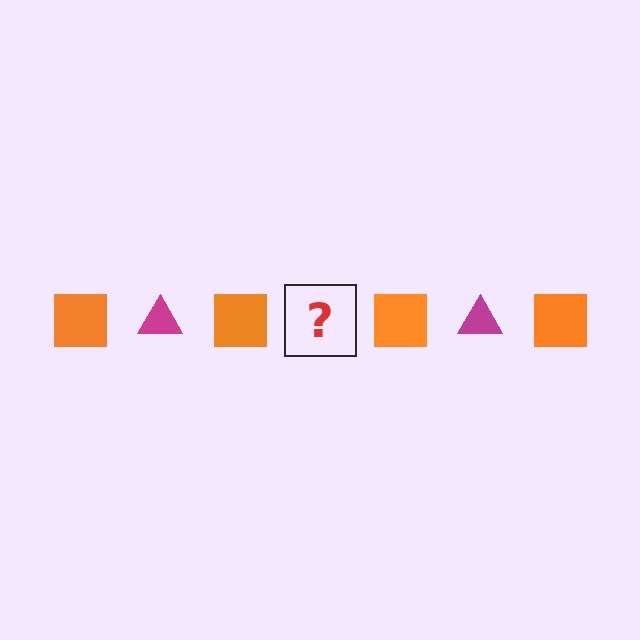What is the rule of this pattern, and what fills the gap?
The rule is that the pattern alternates between orange square and magenta triangle. The gap should be filled with a magenta triangle.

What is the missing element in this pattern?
The missing element is a magenta triangle.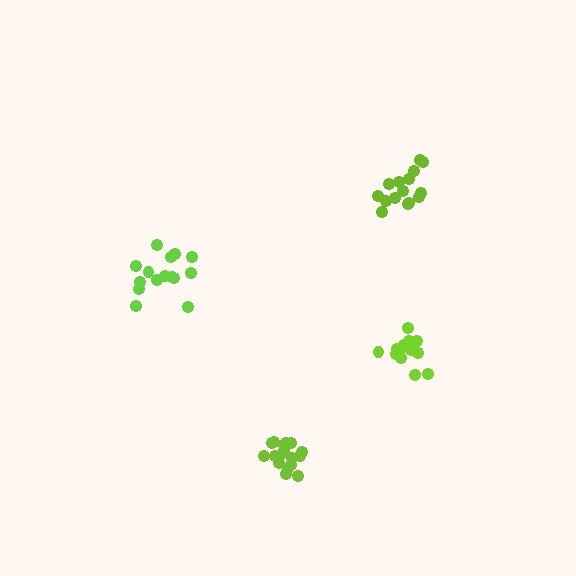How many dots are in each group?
Group 1: 15 dots, Group 2: 16 dots, Group 3: 15 dots, Group 4: 17 dots (63 total).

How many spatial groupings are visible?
There are 4 spatial groupings.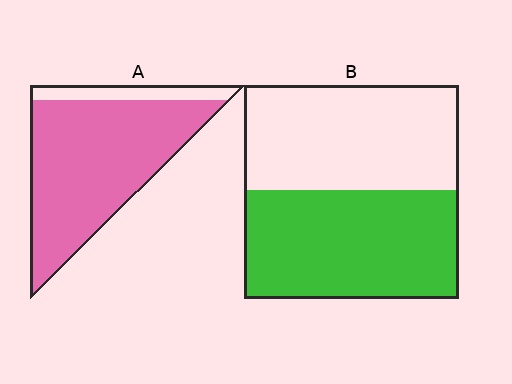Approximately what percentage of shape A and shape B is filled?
A is approximately 85% and B is approximately 50%.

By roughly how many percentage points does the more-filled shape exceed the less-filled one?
By roughly 35 percentage points (A over B).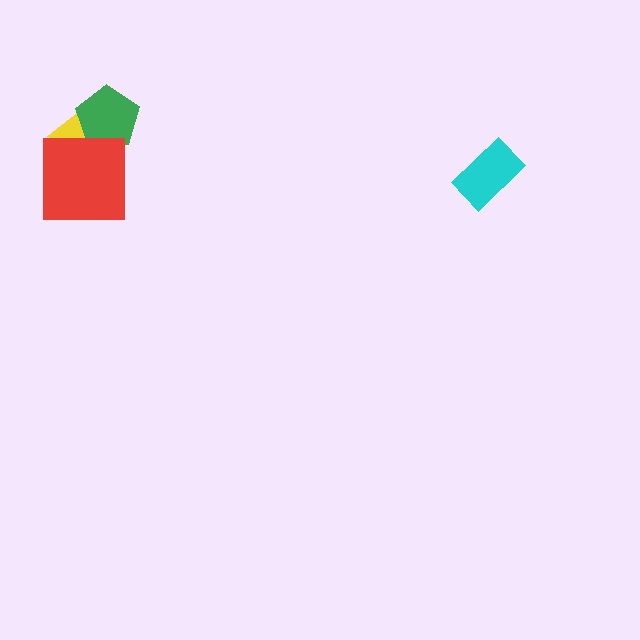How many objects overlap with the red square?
2 objects overlap with the red square.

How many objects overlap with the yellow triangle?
2 objects overlap with the yellow triangle.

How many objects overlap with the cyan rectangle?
0 objects overlap with the cyan rectangle.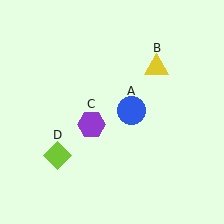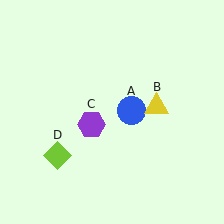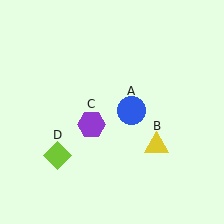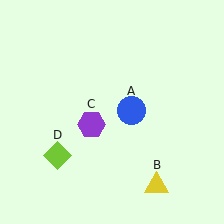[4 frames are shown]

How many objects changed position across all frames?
1 object changed position: yellow triangle (object B).